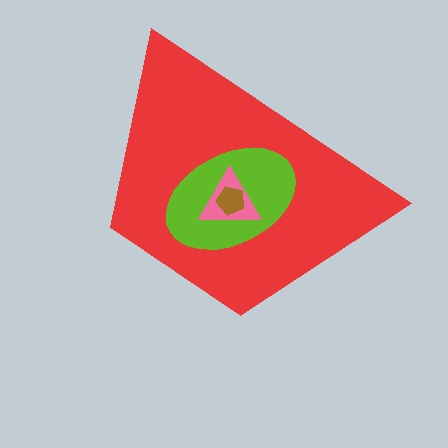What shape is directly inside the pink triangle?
The brown pentagon.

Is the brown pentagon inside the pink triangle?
Yes.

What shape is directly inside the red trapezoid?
The lime ellipse.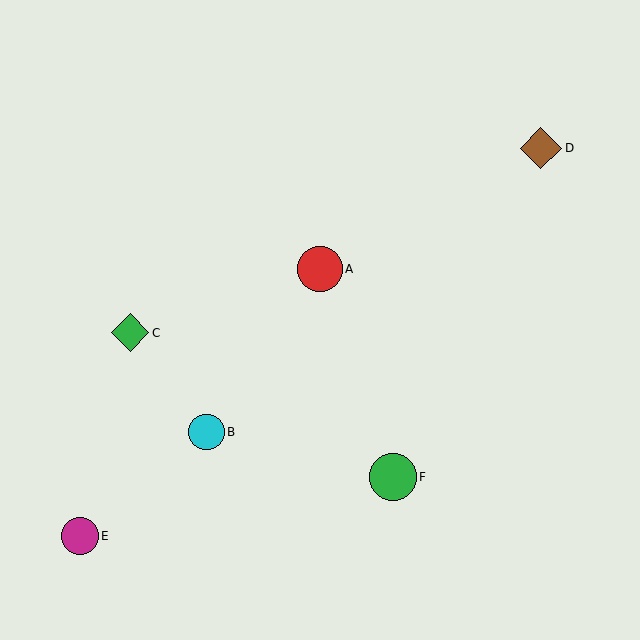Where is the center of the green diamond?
The center of the green diamond is at (130, 333).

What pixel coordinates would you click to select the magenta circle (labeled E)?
Click at (80, 536) to select the magenta circle E.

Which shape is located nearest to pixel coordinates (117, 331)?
The green diamond (labeled C) at (130, 333) is nearest to that location.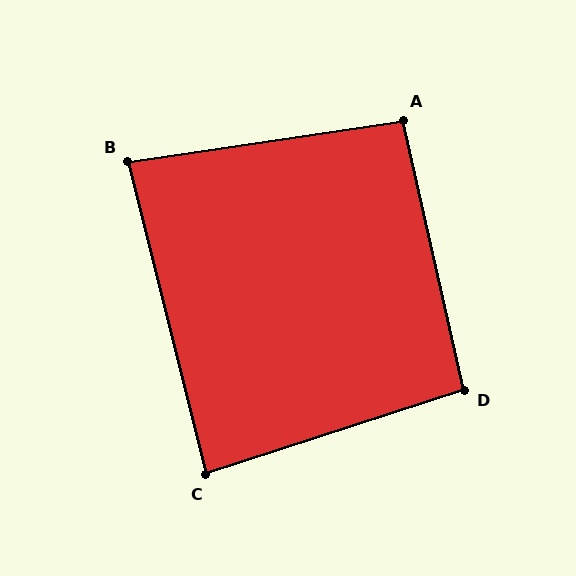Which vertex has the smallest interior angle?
B, at approximately 85 degrees.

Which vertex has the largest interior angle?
D, at approximately 95 degrees.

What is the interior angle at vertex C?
Approximately 86 degrees (approximately right).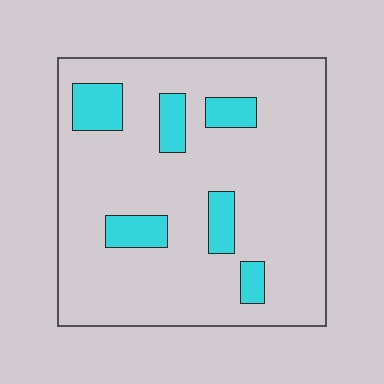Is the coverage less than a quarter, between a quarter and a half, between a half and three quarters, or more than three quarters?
Less than a quarter.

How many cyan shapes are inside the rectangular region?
6.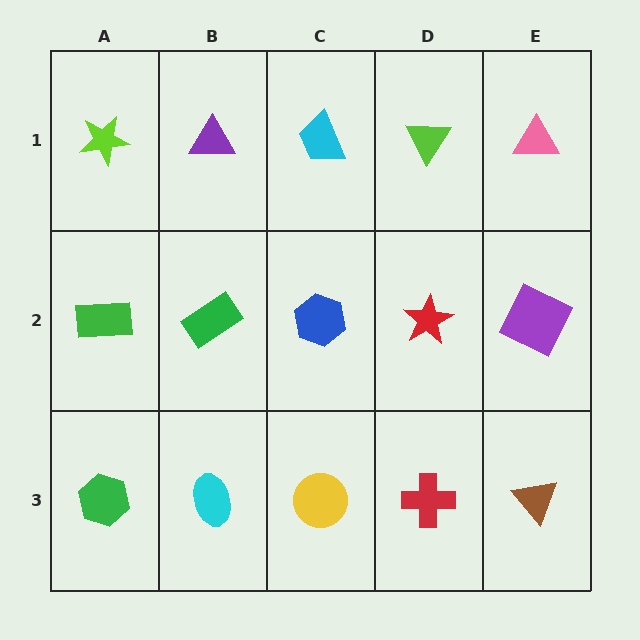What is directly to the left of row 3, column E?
A red cross.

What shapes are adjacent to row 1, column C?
A blue hexagon (row 2, column C), a purple triangle (row 1, column B), a lime triangle (row 1, column D).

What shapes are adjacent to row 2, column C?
A cyan trapezoid (row 1, column C), a yellow circle (row 3, column C), a green rectangle (row 2, column B), a red star (row 2, column D).